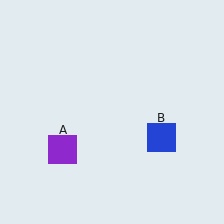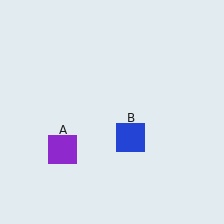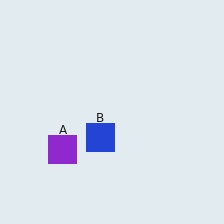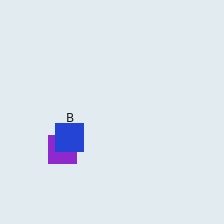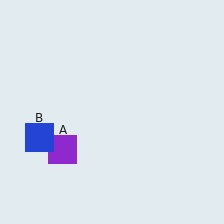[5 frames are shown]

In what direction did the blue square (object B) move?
The blue square (object B) moved left.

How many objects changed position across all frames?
1 object changed position: blue square (object B).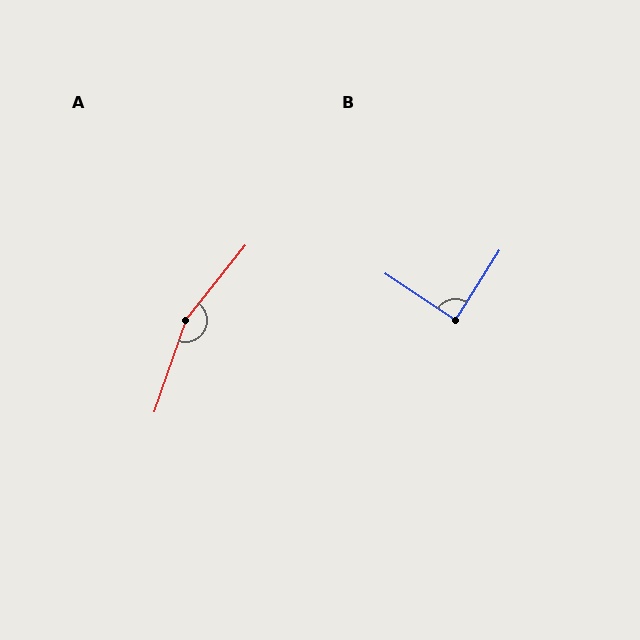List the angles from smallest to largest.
B (89°), A (160°).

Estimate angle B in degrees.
Approximately 89 degrees.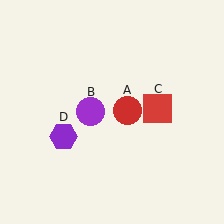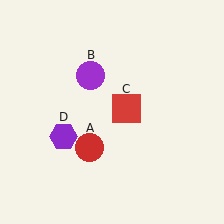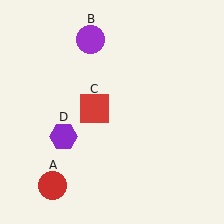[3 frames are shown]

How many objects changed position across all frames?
3 objects changed position: red circle (object A), purple circle (object B), red square (object C).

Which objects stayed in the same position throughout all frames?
Purple hexagon (object D) remained stationary.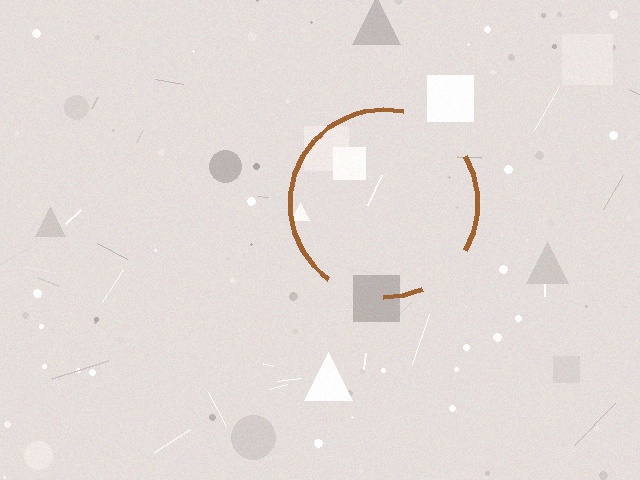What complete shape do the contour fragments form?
The contour fragments form a circle.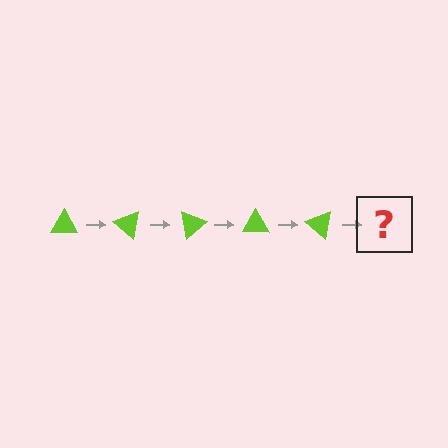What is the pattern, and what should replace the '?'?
The pattern is that the triangle rotates 40 degrees each step. The '?' should be a lime triangle rotated 200 degrees.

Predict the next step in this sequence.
The next step is a lime triangle rotated 200 degrees.